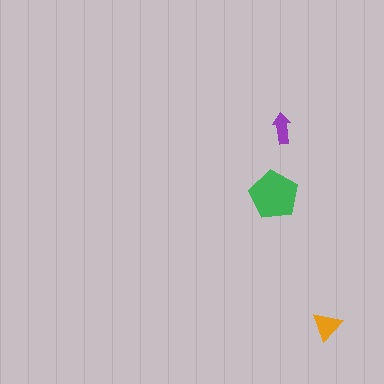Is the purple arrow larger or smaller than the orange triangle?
Smaller.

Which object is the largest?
The green pentagon.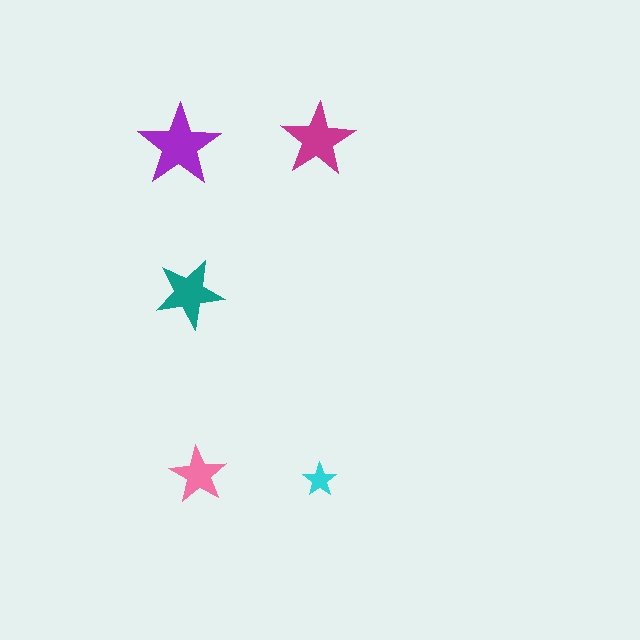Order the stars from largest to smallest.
the purple one, the magenta one, the teal one, the pink one, the cyan one.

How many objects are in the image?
There are 5 objects in the image.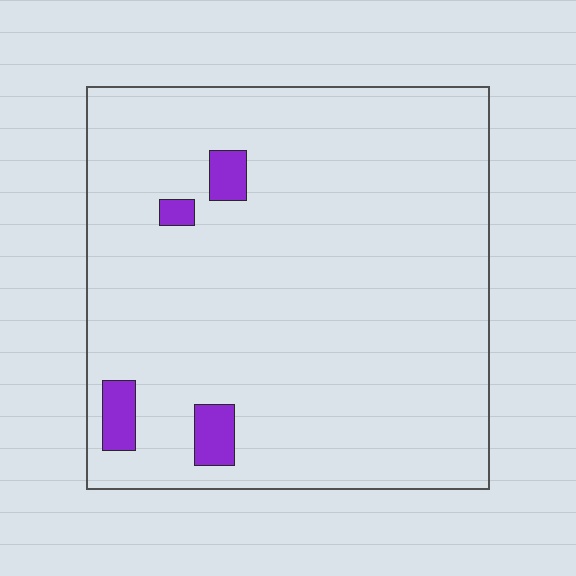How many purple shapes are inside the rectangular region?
4.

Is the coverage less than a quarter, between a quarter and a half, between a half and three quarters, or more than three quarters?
Less than a quarter.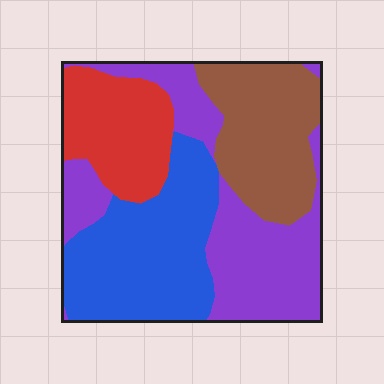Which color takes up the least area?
Red, at roughly 15%.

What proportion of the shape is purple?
Purple covers about 30% of the shape.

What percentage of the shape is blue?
Blue takes up between a quarter and a half of the shape.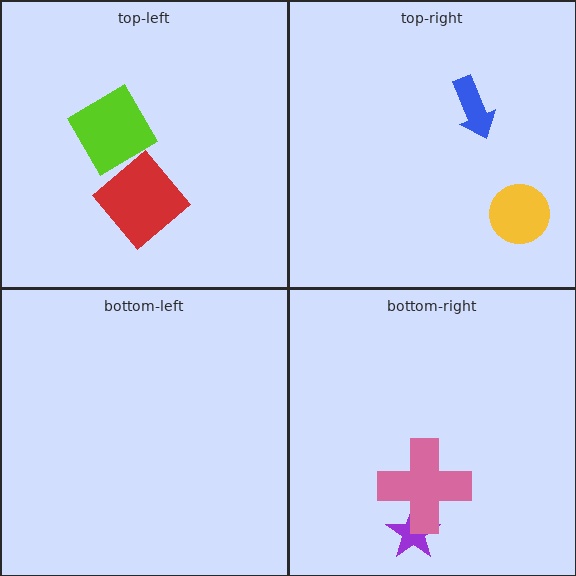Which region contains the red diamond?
The top-left region.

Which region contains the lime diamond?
The top-left region.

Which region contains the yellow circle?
The top-right region.